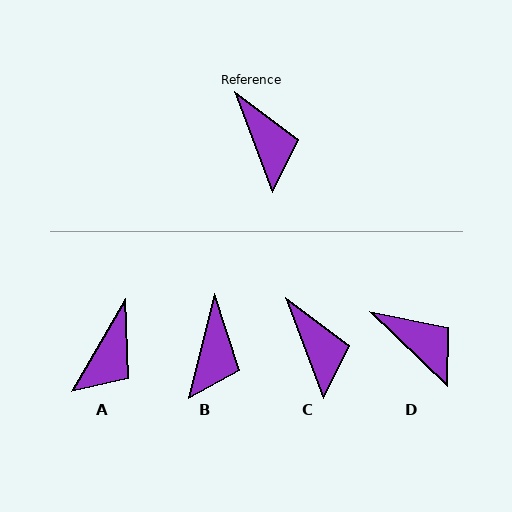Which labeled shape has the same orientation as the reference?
C.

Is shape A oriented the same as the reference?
No, it is off by about 51 degrees.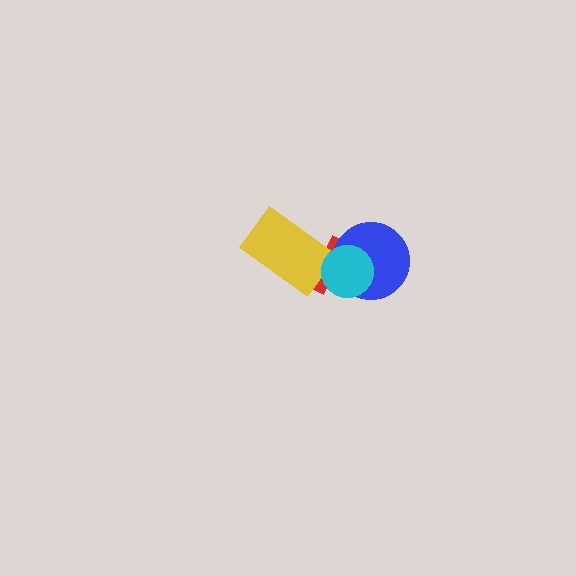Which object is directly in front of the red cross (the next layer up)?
The blue circle is directly in front of the red cross.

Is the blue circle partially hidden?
Yes, it is partially covered by another shape.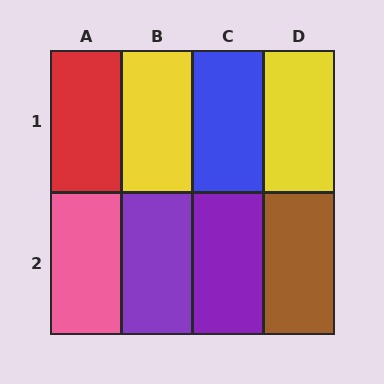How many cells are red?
1 cell is red.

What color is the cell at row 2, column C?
Purple.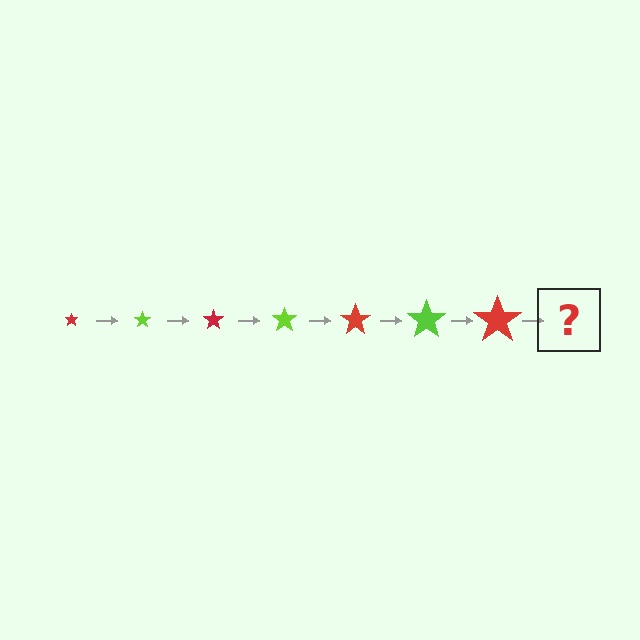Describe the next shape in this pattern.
It should be a lime star, larger than the previous one.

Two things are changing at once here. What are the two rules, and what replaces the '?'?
The two rules are that the star grows larger each step and the color cycles through red and lime. The '?' should be a lime star, larger than the previous one.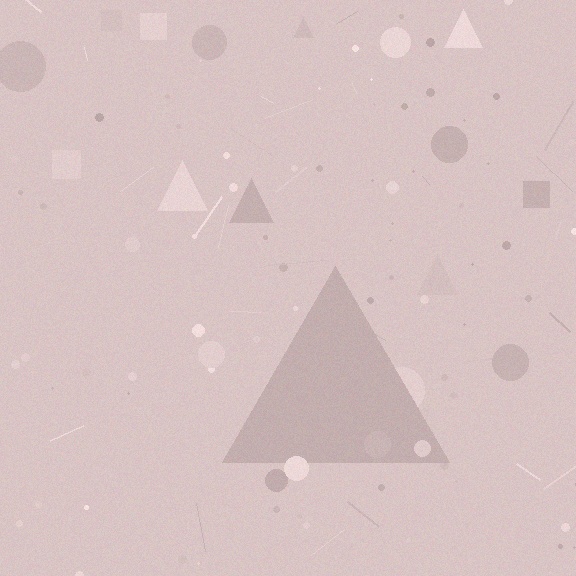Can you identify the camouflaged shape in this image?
The camouflaged shape is a triangle.